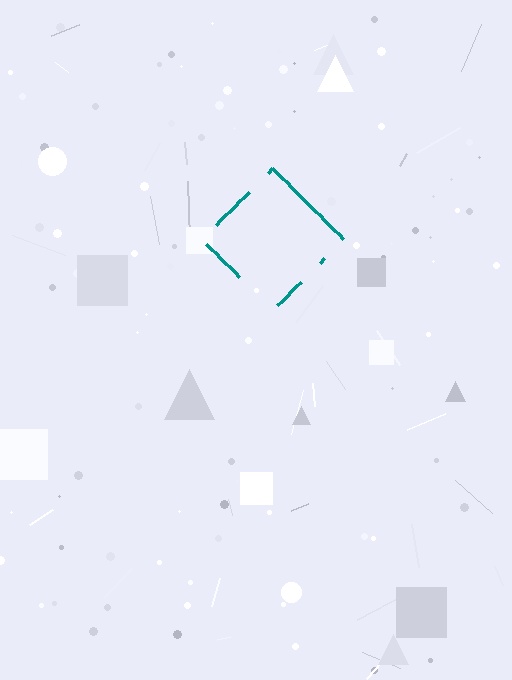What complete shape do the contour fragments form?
The contour fragments form a diamond.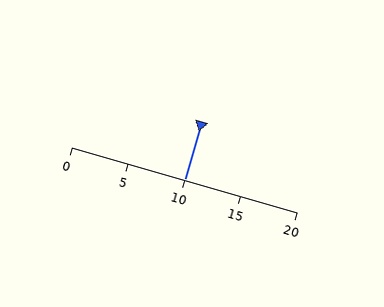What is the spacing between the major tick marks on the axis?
The major ticks are spaced 5 apart.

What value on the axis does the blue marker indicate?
The marker indicates approximately 10.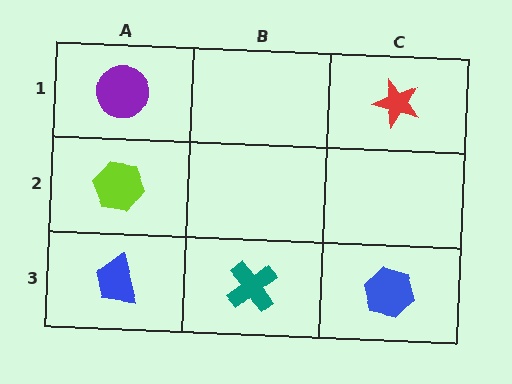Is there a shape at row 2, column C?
No, that cell is empty.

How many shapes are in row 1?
2 shapes.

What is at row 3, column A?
A blue trapezoid.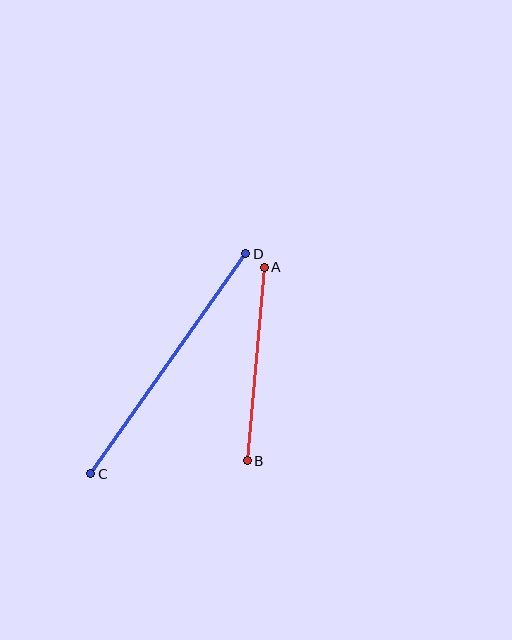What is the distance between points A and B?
The distance is approximately 194 pixels.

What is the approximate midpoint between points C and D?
The midpoint is at approximately (168, 364) pixels.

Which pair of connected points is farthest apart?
Points C and D are farthest apart.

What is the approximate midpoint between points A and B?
The midpoint is at approximately (256, 364) pixels.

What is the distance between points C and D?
The distance is approximately 269 pixels.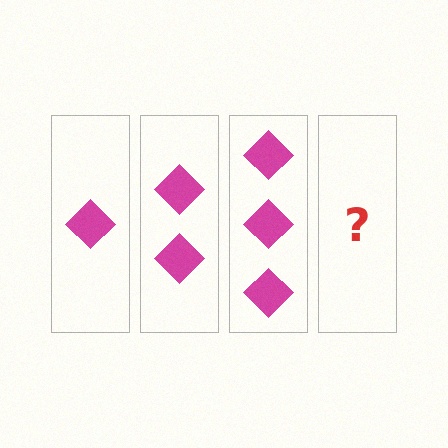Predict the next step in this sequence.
The next step is 4 diamonds.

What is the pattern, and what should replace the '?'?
The pattern is that each step adds one more diamond. The '?' should be 4 diamonds.